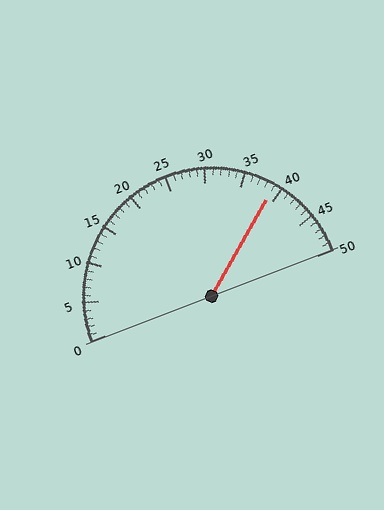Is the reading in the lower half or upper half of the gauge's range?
The reading is in the upper half of the range (0 to 50).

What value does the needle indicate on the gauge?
The needle indicates approximately 39.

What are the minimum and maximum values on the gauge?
The gauge ranges from 0 to 50.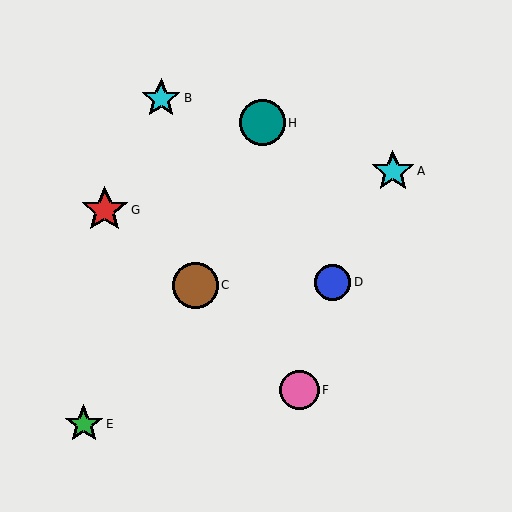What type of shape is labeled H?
Shape H is a teal circle.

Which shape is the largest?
The red star (labeled G) is the largest.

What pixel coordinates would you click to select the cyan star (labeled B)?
Click at (161, 98) to select the cyan star B.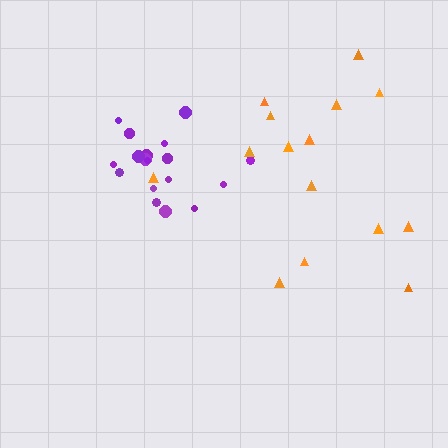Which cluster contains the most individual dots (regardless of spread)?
Purple (18).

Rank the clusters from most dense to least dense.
purple, orange.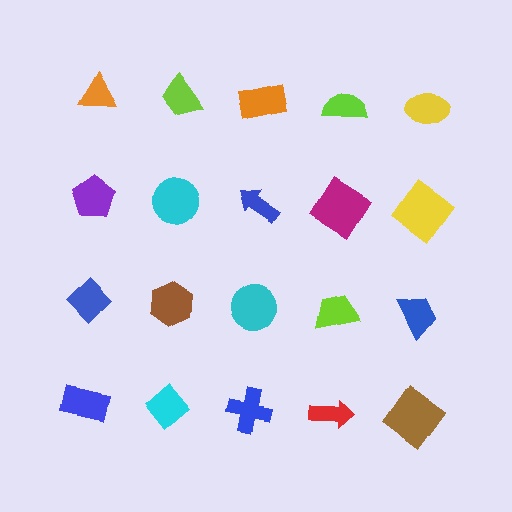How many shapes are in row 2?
5 shapes.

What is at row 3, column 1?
A blue diamond.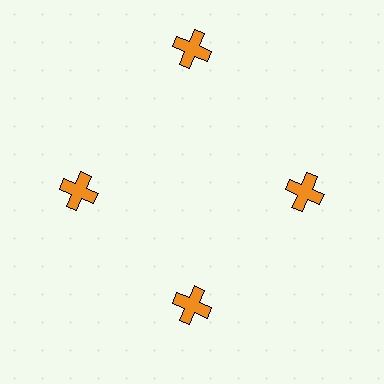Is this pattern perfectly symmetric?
No. The 4 orange crosses are arranged in a ring, but one element near the 12 o'clock position is pushed outward from the center, breaking the 4-fold rotational symmetry.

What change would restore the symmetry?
The symmetry would be restored by moving it inward, back onto the ring so that all 4 crosses sit at equal angles and equal distance from the center.